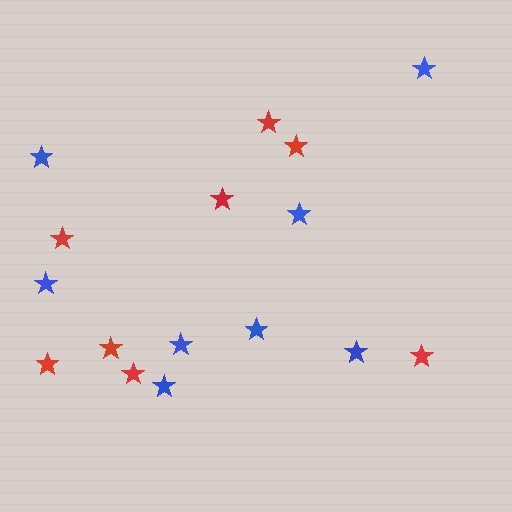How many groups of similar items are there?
There are 2 groups: one group of red stars (8) and one group of blue stars (8).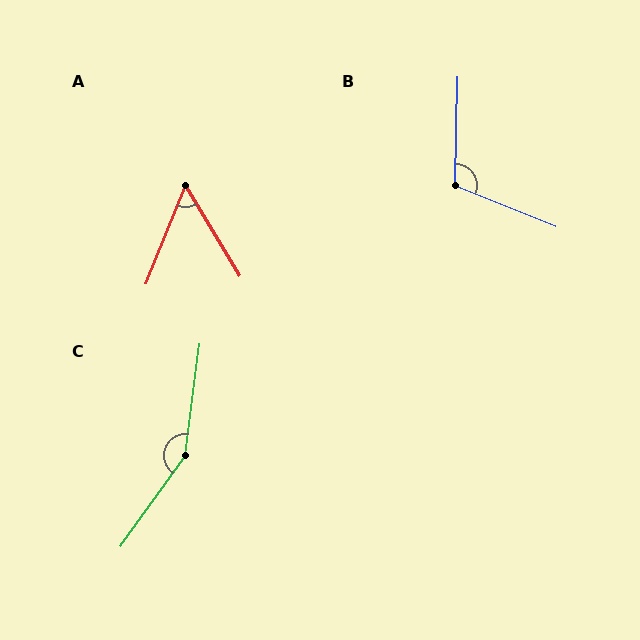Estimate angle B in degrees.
Approximately 110 degrees.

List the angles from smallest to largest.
A (53°), B (110°), C (152°).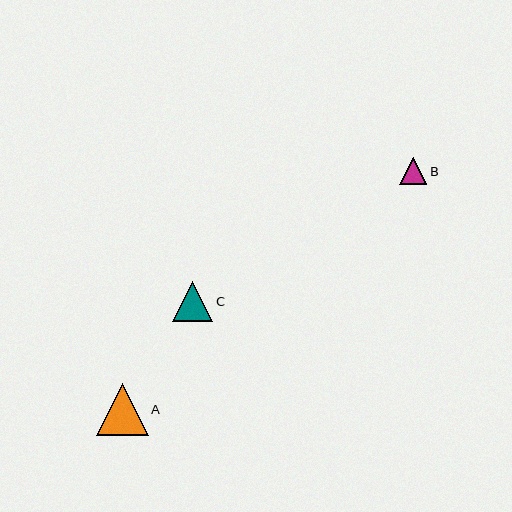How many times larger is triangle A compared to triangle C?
Triangle A is approximately 1.3 times the size of triangle C.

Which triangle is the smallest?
Triangle B is the smallest with a size of approximately 27 pixels.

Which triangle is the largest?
Triangle A is the largest with a size of approximately 52 pixels.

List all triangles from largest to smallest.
From largest to smallest: A, C, B.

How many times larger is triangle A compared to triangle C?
Triangle A is approximately 1.3 times the size of triangle C.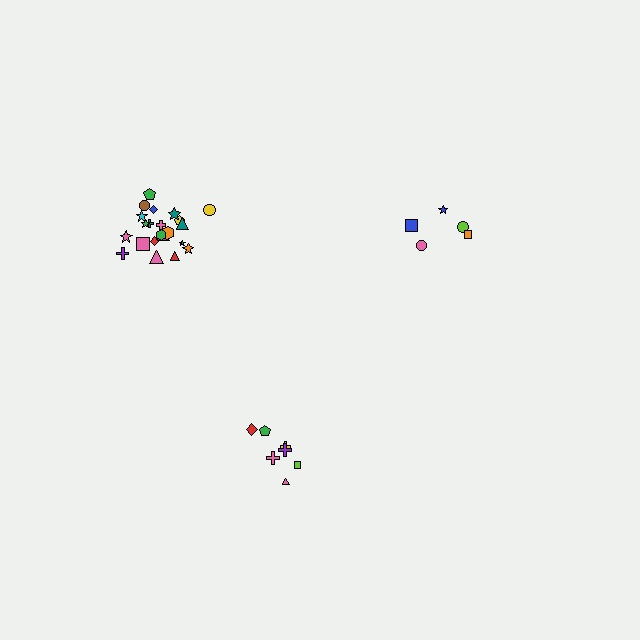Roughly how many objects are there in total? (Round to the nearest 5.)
Roughly 35 objects in total.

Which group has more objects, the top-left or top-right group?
The top-left group.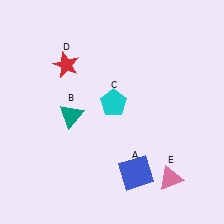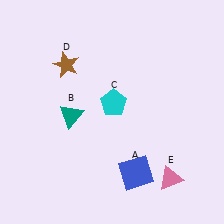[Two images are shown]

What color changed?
The star (D) changed from red in Image 1 to brown in Image 2.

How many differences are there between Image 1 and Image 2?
There is 1 difference between the two images.